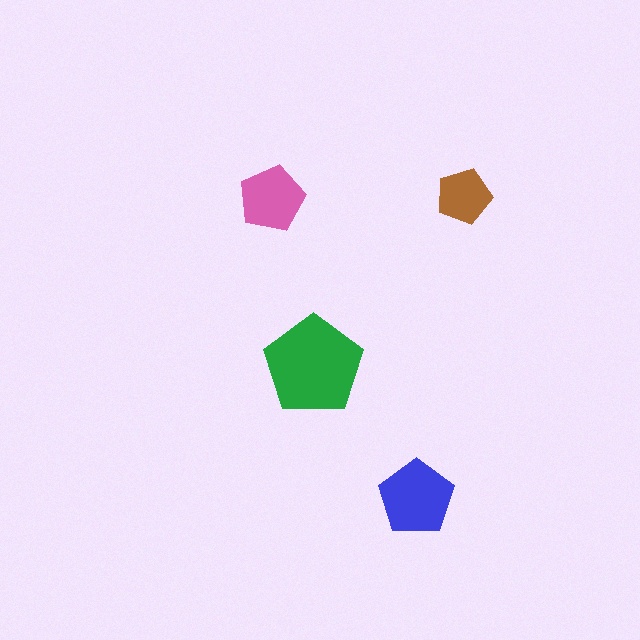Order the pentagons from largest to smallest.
the green one, the blue one, the pink one, the brown one.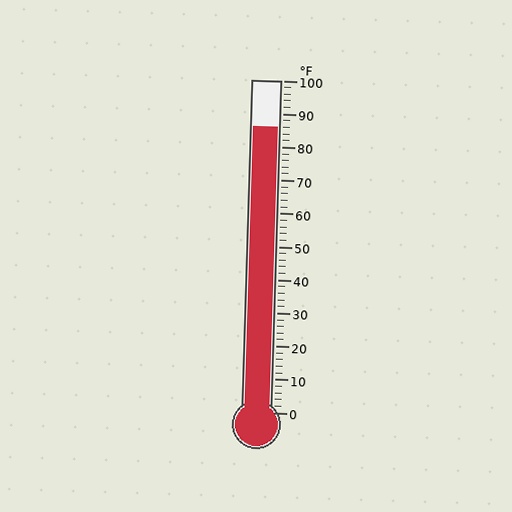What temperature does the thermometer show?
The thermometer shows approximately 86°F.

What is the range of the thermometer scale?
The thermometer scale ranges from 0°F to 100°F.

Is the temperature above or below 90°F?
The temperature is below 90°F.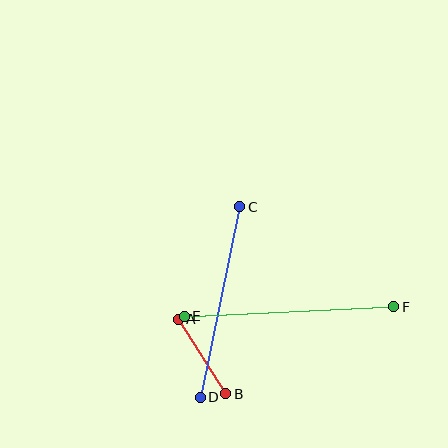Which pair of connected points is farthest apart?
Points E and F are farthest apart.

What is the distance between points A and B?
The distance is approximately 88 pixels.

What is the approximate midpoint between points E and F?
The midpoint is at approximately (289, 311) pixels.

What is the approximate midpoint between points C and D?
The midpoint is at approximately (220, 302) pixels.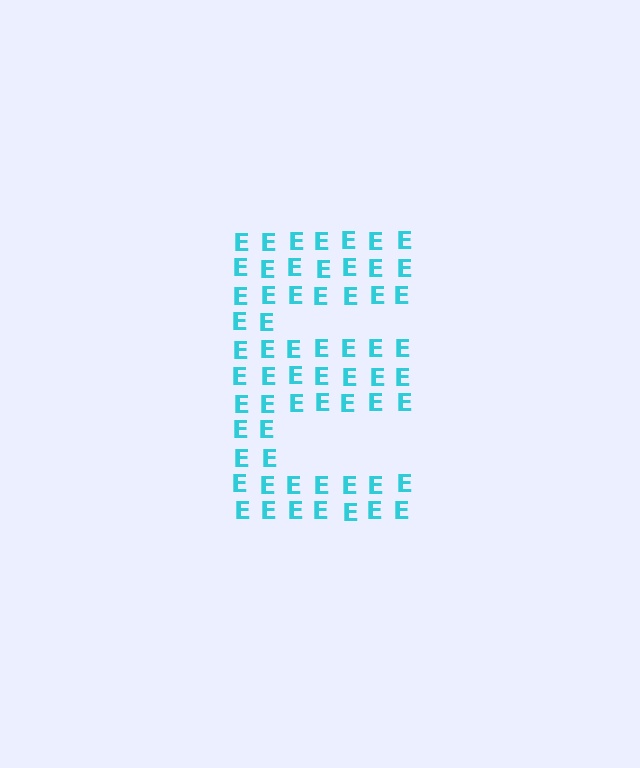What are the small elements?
The small elements are letter E's.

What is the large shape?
The large shape is the letter E.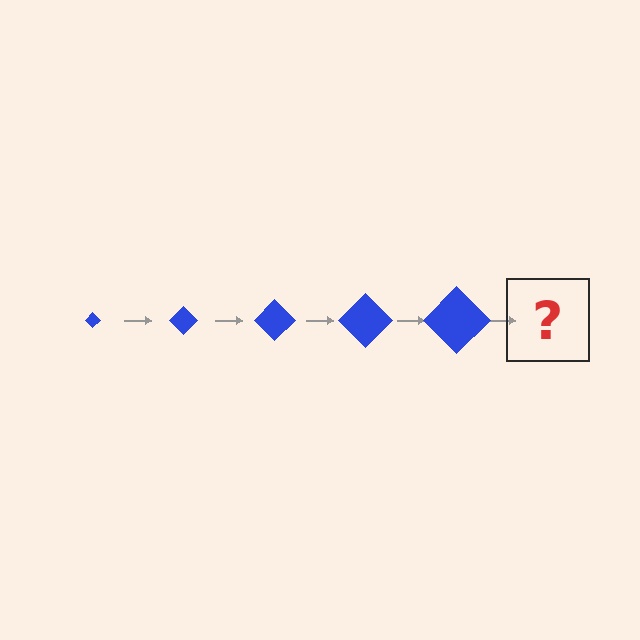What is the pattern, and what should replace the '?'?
The pattern is that the diamond gets progressively larger each step. The '?' should be a blue diamond, larger than the previous one.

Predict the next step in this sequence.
The next step is a blue diamond, larger than the previous one.